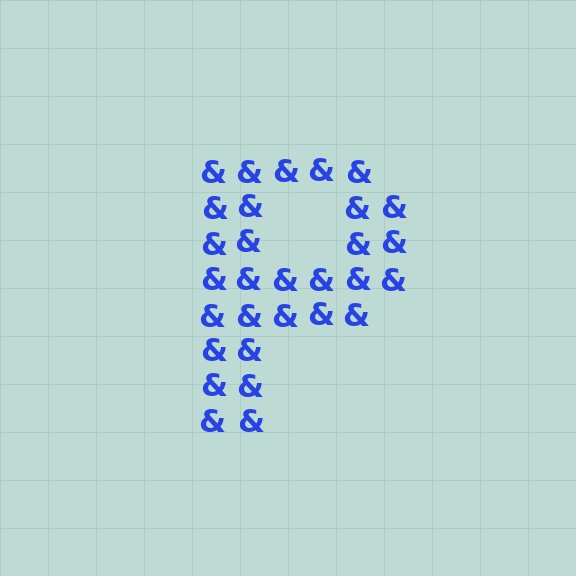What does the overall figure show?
The overall figure shows the letter P.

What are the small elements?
The small elements are ampersands.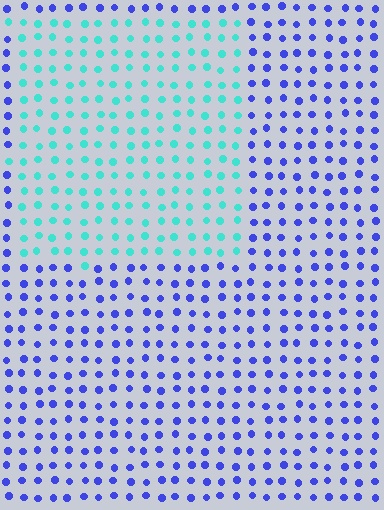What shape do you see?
I see a rectangle.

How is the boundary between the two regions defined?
The boundary is defined purely by a slight shift in hue (about 65 degrees). Spacing, size, and orientation are identical on both sides.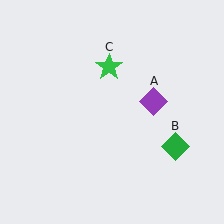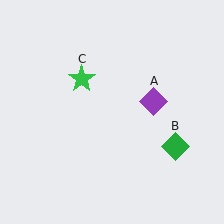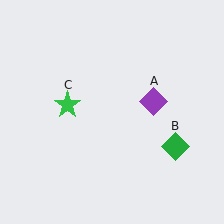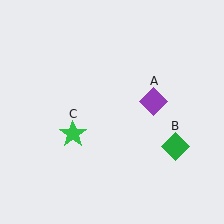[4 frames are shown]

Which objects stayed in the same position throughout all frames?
Purple diamond (object A) and green diamond (object B) remained stationary.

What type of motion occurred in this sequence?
The green star (object C) rotated counterclockwise around the center of the scene.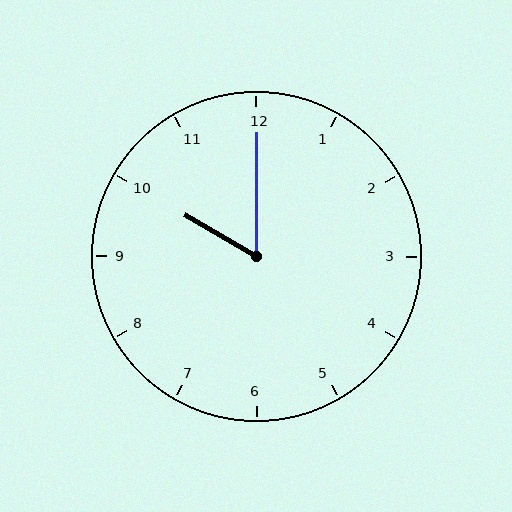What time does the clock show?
10:00.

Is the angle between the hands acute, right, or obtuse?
It is acute.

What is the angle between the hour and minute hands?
Approximately 60 degrees.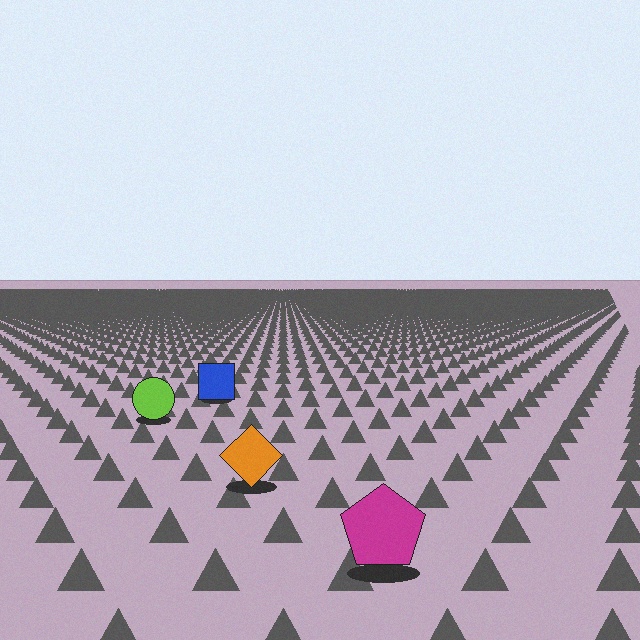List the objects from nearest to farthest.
From nearest to farthest: the magenta pentagon, the orange diamond, the lime circle, the blue square.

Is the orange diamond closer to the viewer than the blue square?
Yes. The orange diamond is closer — you can tell from the texture gradient: the ground texture is coarser near it.